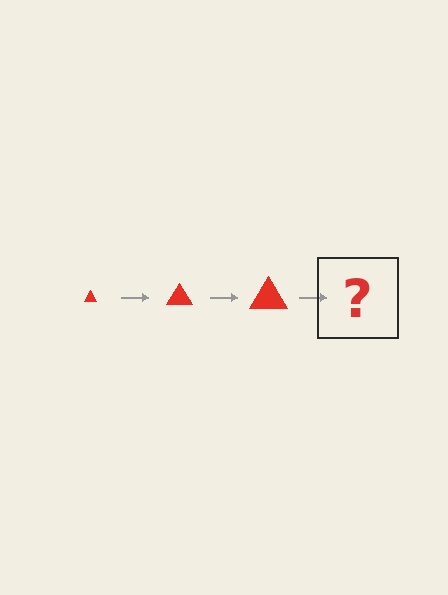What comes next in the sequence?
The next element should be a red triangle, larger than the previous one.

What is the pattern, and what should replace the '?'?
The pattern is that the triangle gets progressively larger each step. The '?' should be a red triangle, larger than the previous one.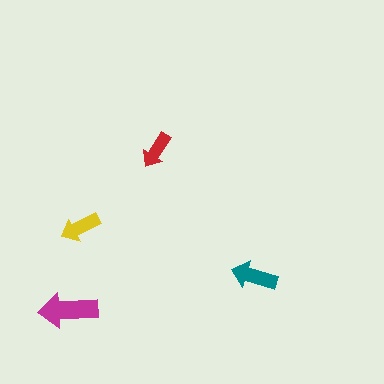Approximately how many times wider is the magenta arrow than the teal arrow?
About 1.5 times wider.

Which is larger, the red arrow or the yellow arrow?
The yellow one.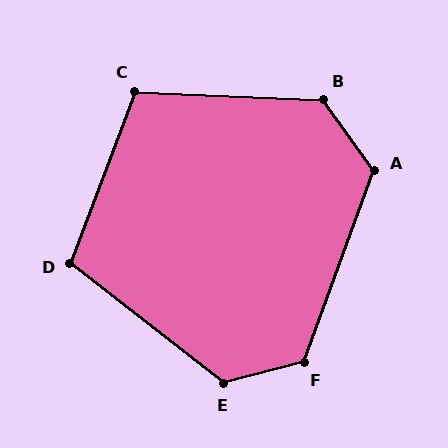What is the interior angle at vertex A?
Approximately 124 degrees (obtuse).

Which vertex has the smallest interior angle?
D, at approximately 107 degrees.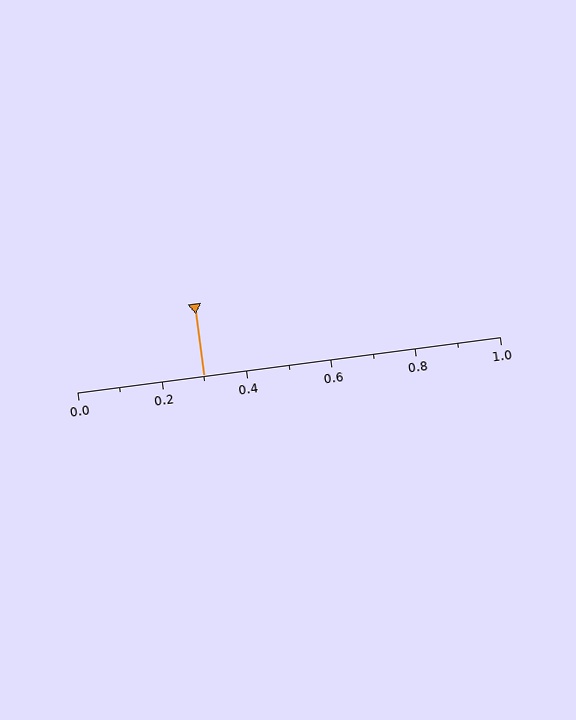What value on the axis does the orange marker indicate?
The marker indicates approximately 0.3.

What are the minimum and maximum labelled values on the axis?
The axis runs from 0.0 to 1.0.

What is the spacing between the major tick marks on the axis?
The major ticks are spaced 0.2 apart.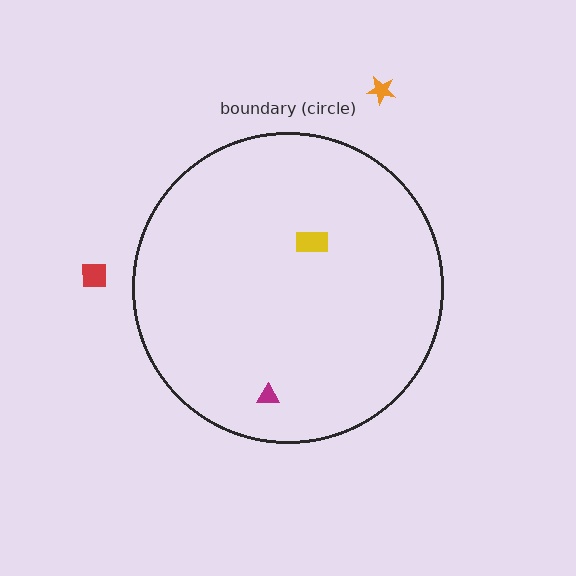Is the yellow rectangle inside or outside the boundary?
Inside.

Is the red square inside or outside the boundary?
Outside.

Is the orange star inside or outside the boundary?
Outside.